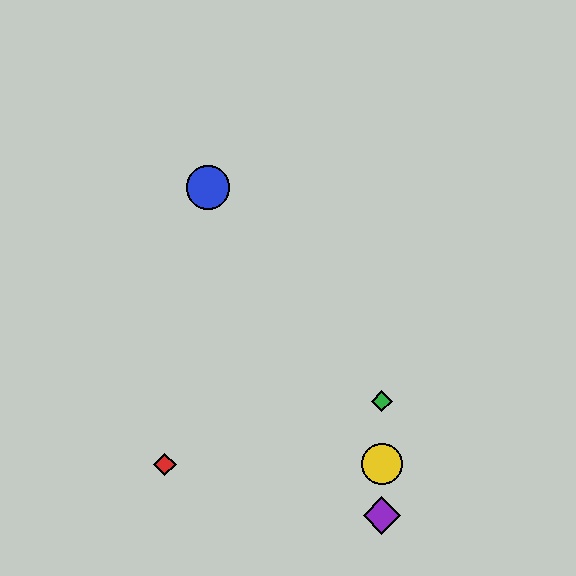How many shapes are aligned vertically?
3 shapes (the green diamond, the yellow circle, the purple diamond) are aligned vertically.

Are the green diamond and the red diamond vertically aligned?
No, the green diamond is at x≈382 and the red diamond is at x≈165.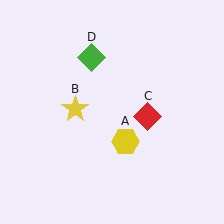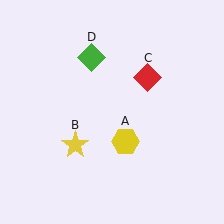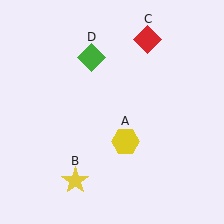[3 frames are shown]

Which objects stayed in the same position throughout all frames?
Yellow hexagon (object A) and green diamond (object D) remained stationary.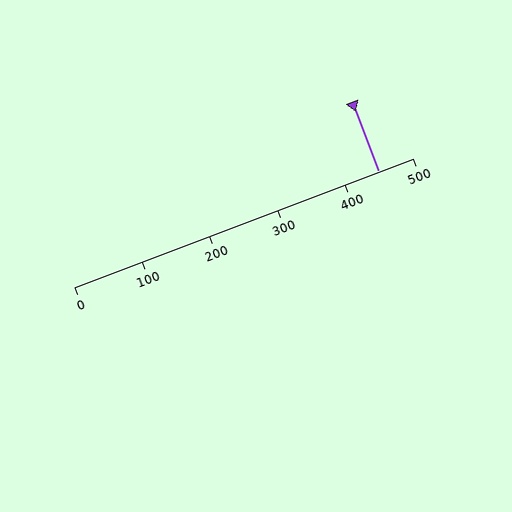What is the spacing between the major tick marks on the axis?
The major ticks are spaced 100 apart.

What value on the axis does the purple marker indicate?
The marker indicates approximately 450.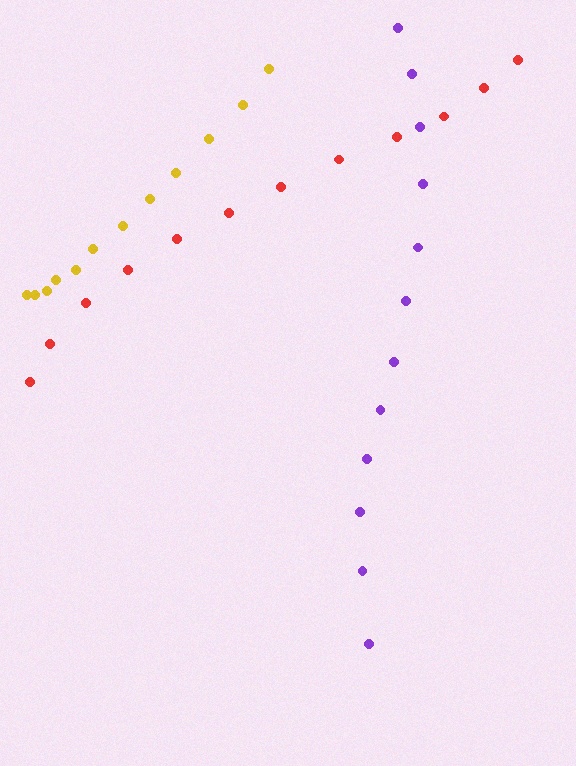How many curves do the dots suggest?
There are 3 distinct paths.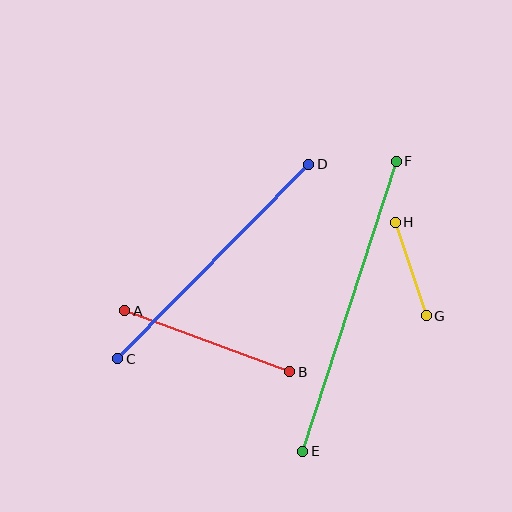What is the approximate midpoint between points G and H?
The midpoint is at approximately (411, 269) pixels.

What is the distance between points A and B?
The distance is approximately 176 pixels.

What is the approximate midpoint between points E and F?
The midpoint is at approximately (349, 306) pixels.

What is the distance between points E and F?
The distance is approximately 305 pixels.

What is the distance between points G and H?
The distance is approximately 99 pixels.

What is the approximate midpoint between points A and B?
The midpoint is at approximately (207, 341) pixels.